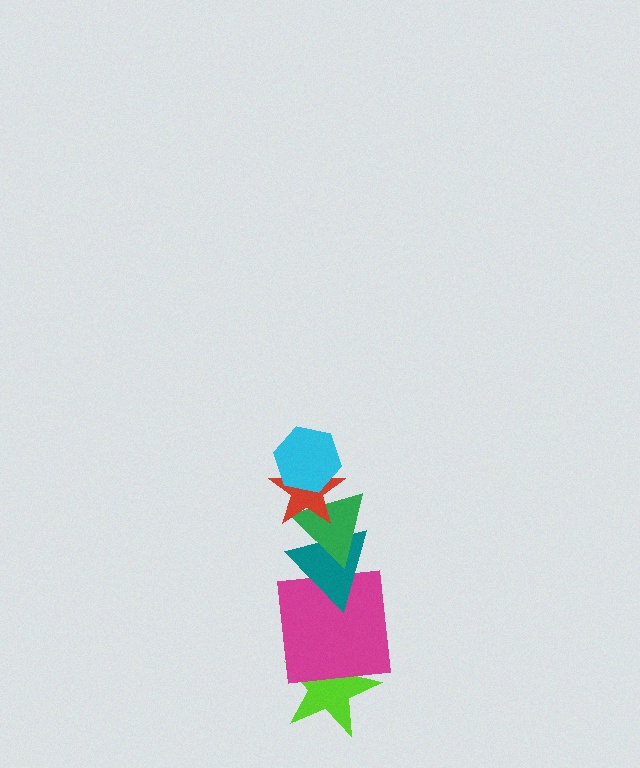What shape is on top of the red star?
The cyan hexagon is on top of the red star.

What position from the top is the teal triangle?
The teal triangle is 4th from the top.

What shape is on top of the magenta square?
The teal triangle is on top of the magenta square.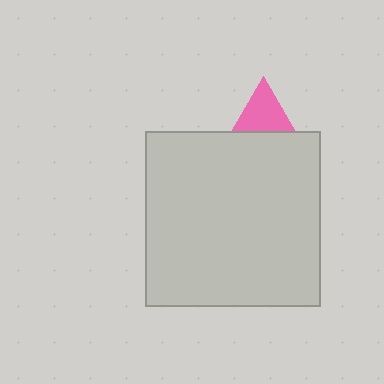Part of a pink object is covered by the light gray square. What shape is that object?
It is a triangle.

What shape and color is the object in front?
The object in front is a light gray square.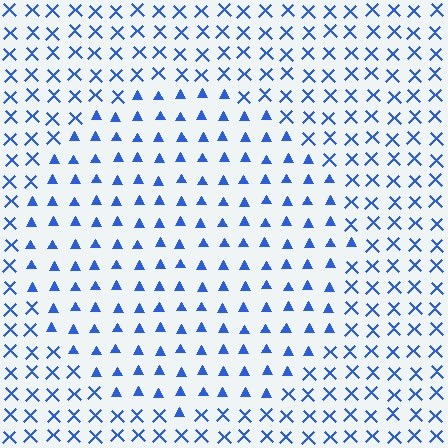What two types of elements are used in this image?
The image uses triangles inside the circle region and X marks outside it.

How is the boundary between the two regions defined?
The boundary is defined by a change in element shape: triangles inside vs. X marks outside. All elements share the same color and spacing.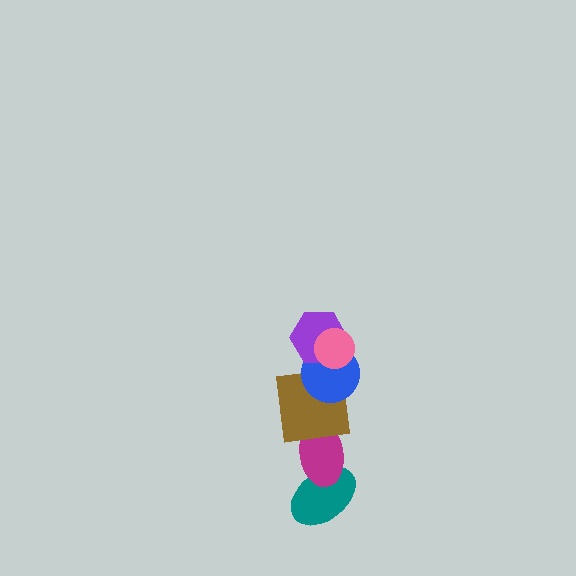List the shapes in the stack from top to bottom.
From top to bottom: the pink circle, the purple hexagon, the blue circle, the brown square, the magenta ellipse, the teal ellipse.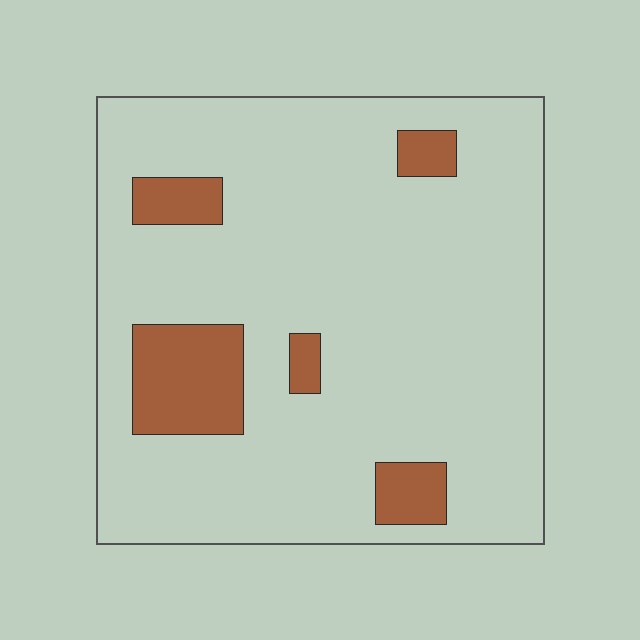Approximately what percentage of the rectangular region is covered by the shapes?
Approximately 15%.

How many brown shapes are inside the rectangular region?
5.